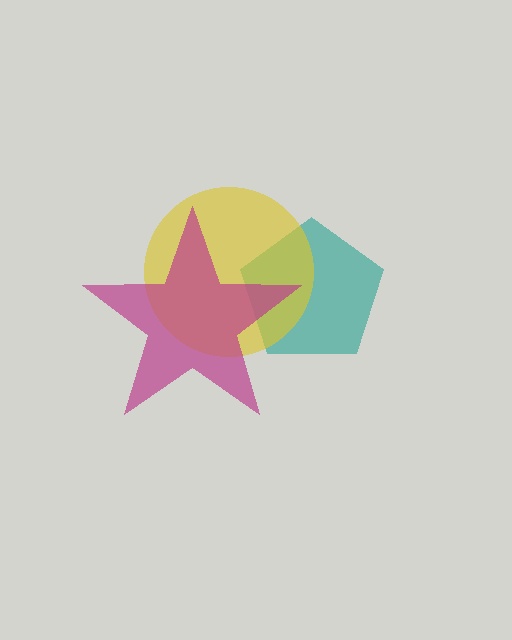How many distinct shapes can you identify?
There are 3 distinct shapes: a teal pentagon, a yellow circle, a magenta star.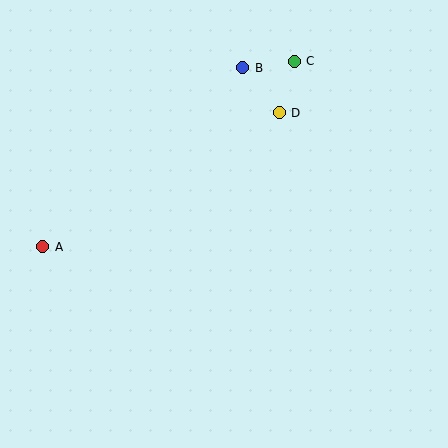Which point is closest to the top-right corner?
Point C is closest to the top-right corner.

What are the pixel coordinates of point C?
Point C is at (294, 61).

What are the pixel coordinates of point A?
Point A is at (42, 247).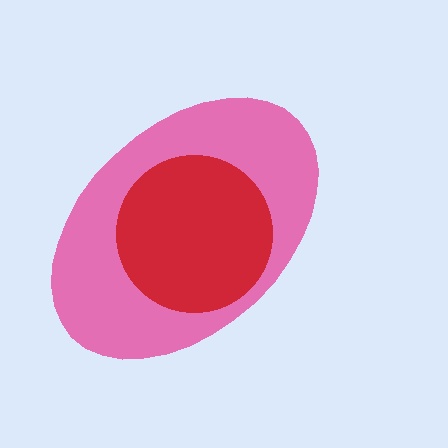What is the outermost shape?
The pink ellipse.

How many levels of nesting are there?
2.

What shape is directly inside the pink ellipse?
The red circle.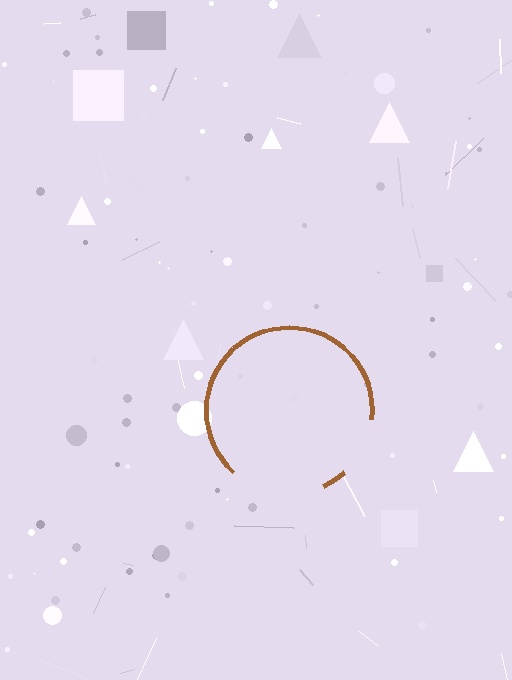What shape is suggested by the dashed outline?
The dashed outline suggests a circle.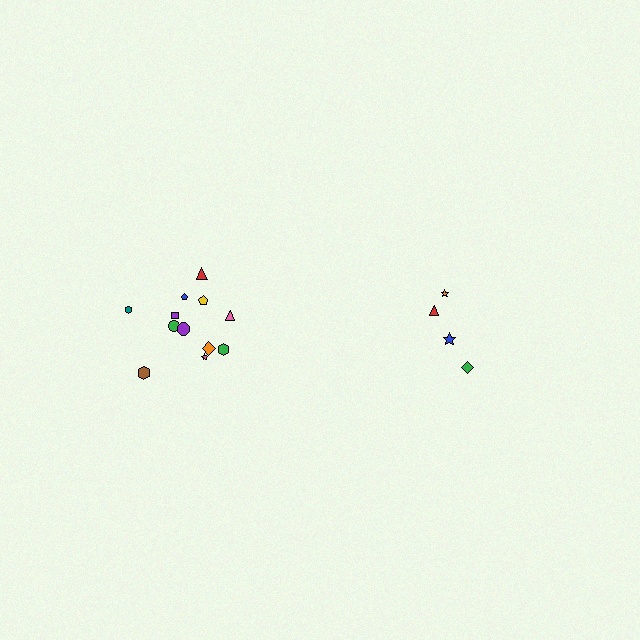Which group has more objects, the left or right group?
The left group.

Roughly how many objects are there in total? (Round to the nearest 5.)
Roughly 15 objects in total.